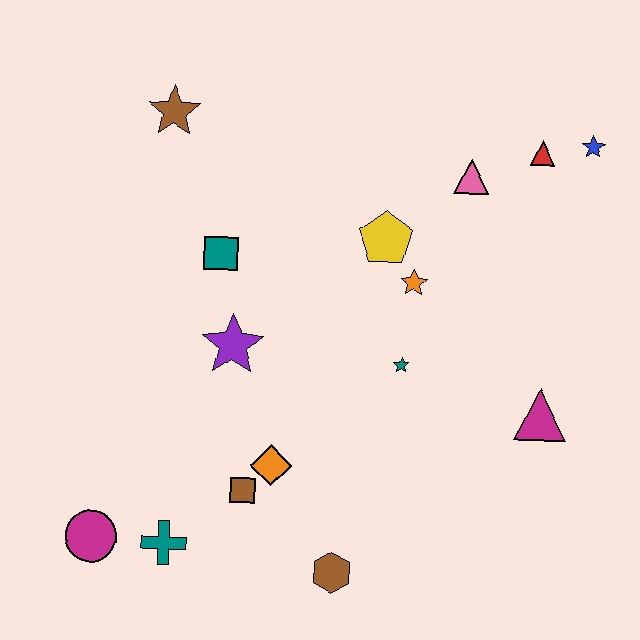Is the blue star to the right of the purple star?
Yes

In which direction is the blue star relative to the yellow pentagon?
The blue star is to the right of the yellow pentagon.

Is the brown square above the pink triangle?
No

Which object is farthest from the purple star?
The blue star is farthest from the purple star.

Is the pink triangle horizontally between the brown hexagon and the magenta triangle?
Yes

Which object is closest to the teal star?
The orange star is closest to the teal star.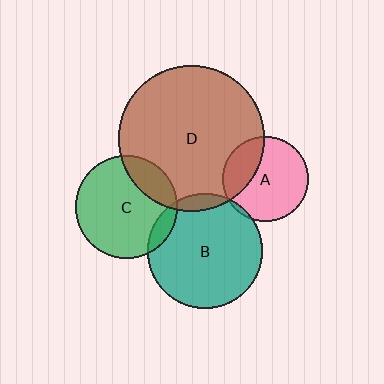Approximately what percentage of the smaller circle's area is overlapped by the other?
Approximately 10%.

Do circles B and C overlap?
Yes.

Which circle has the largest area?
Circle D (brown).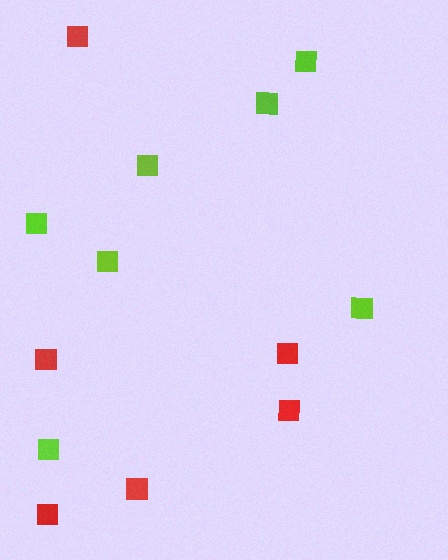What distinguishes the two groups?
There are 2 groups: one group of red squares (6) and one group of lime squares (7).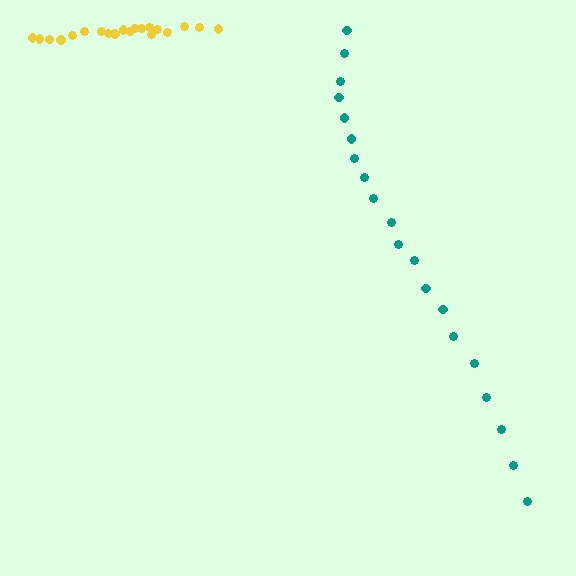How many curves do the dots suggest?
There are 2 distinct paths.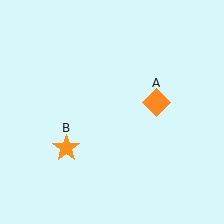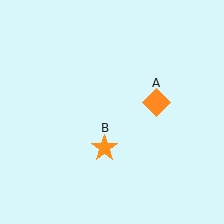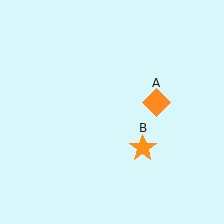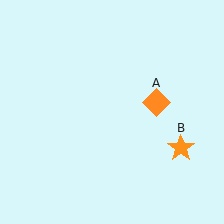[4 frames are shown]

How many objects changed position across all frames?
1 object changed position: orange star (object B).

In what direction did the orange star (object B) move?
The orange star (object B) moved right.